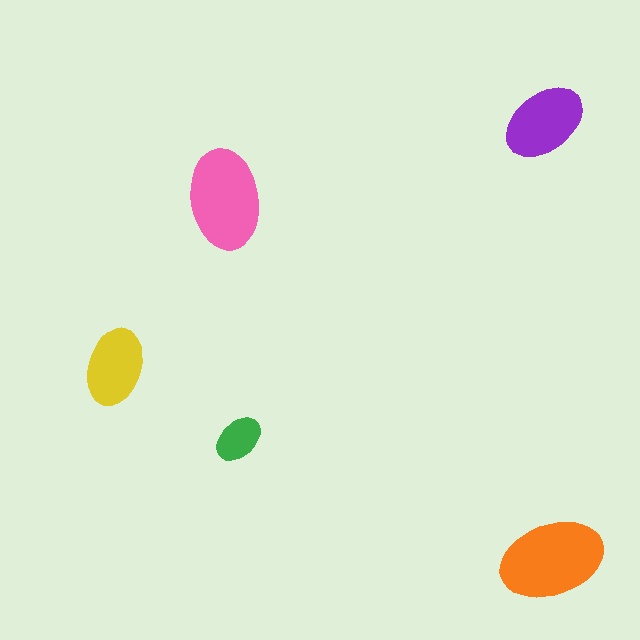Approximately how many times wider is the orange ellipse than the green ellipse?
About 2 times wider.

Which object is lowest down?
The orange ellipse is bottommost.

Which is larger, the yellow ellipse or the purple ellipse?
The purple one.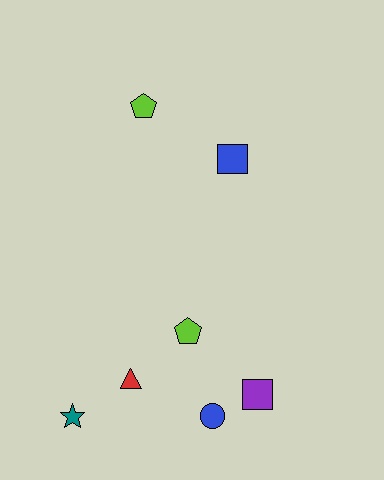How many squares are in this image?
There are 2 squares.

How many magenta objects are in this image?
There are no magenta objects.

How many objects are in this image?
There are 7 objects.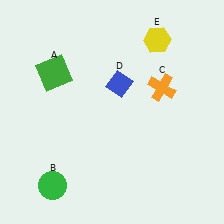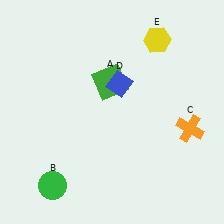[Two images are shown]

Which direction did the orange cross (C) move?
The orange cross (C) moved down.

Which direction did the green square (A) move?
The green square (A) moved right.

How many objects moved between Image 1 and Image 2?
2 objects moved between the two images.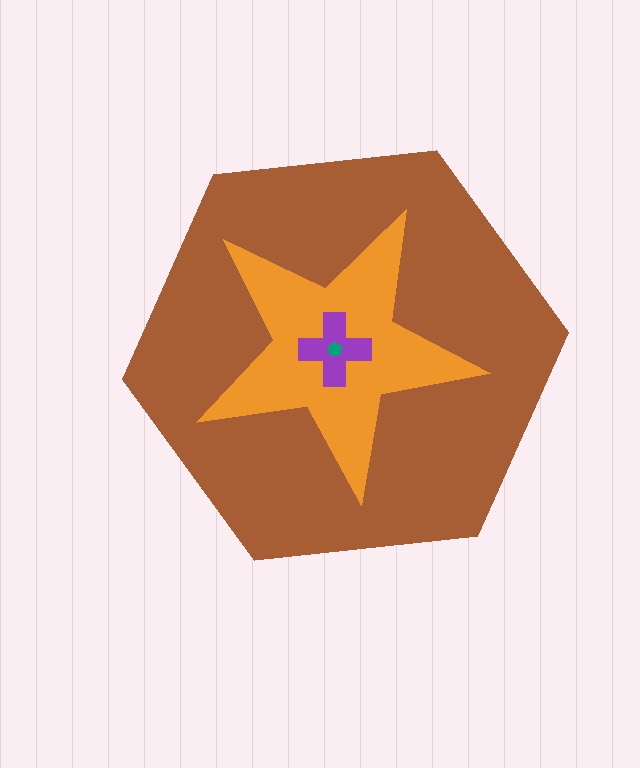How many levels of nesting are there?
4.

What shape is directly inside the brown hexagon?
The orange star.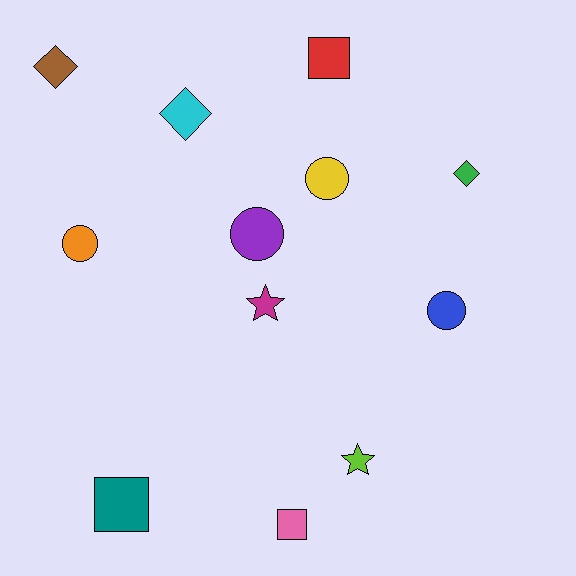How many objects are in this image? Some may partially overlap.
There are 12 objects.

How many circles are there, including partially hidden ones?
There are 4 circles.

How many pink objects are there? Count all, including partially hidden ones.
There is 1 pink object.